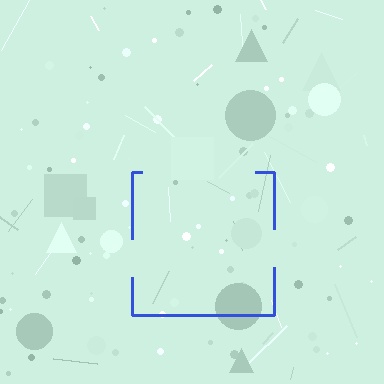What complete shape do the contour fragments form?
The contour fragments form a square.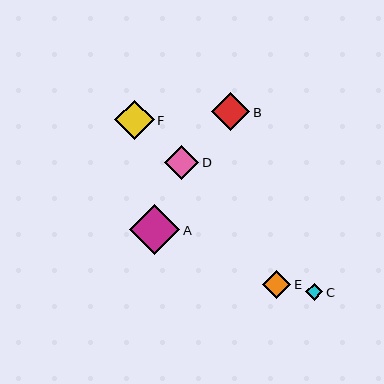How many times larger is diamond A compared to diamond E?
Diamond A is approximately 1.8 times the size of diamond E.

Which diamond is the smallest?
Diamond C is the smallest with a size of approximately 17 pixels.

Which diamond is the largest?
Diamond A is the largest with a size of approximately 51 pixels.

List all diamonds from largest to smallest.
From largest to smallest: A, F, B, D, E, C.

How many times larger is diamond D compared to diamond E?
Diamond D is approximately 1.2 times the size of diamond E.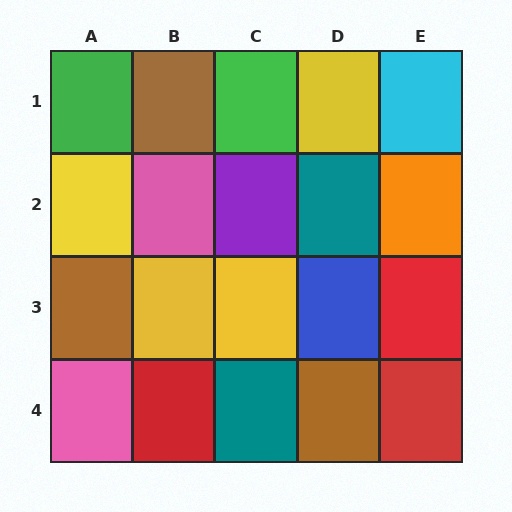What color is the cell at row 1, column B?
Brown.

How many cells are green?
2 cells are green.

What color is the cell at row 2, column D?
Teal.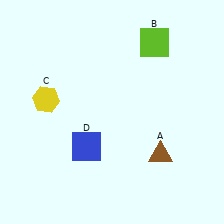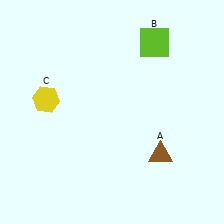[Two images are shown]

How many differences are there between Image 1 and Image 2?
There is 1 difference between the two images.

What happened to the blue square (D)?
The blue square (D) was removed in Image 2. It was in the bottom-left area of Image 1.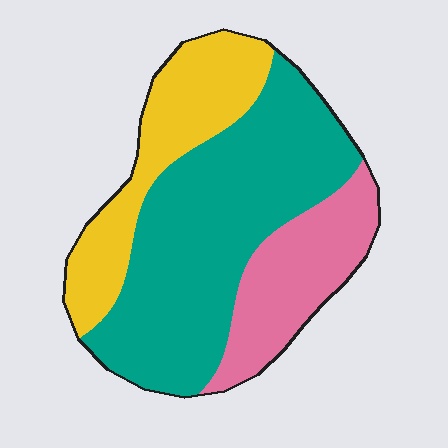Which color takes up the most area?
Teal, at roughly 55%.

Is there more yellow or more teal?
Teal.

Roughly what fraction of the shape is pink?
Pink covers around 20% of the shape.